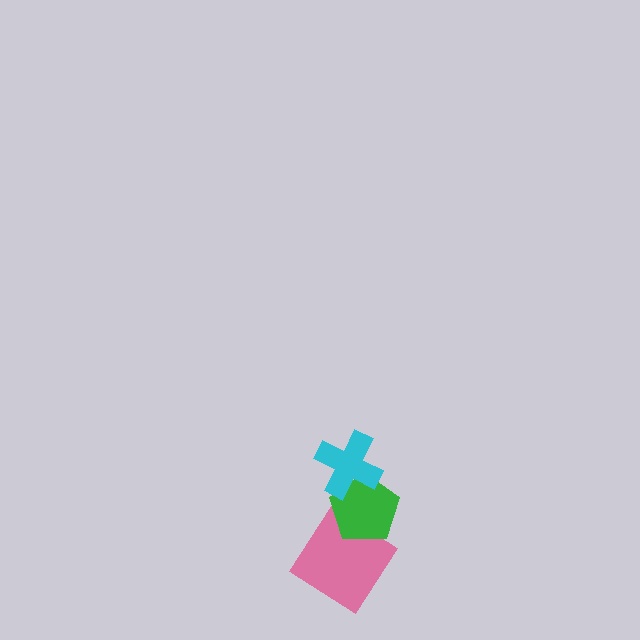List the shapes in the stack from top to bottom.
From top to bottom: the cyan cross, the green pentagon, the pink diamond.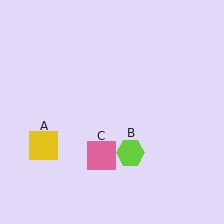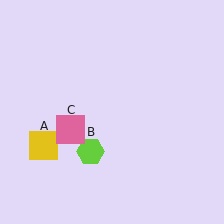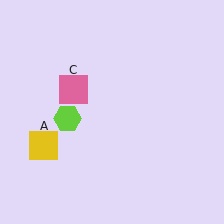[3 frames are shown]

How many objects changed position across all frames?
2 objects changed position: lime hexagon (object B), pink square (object C).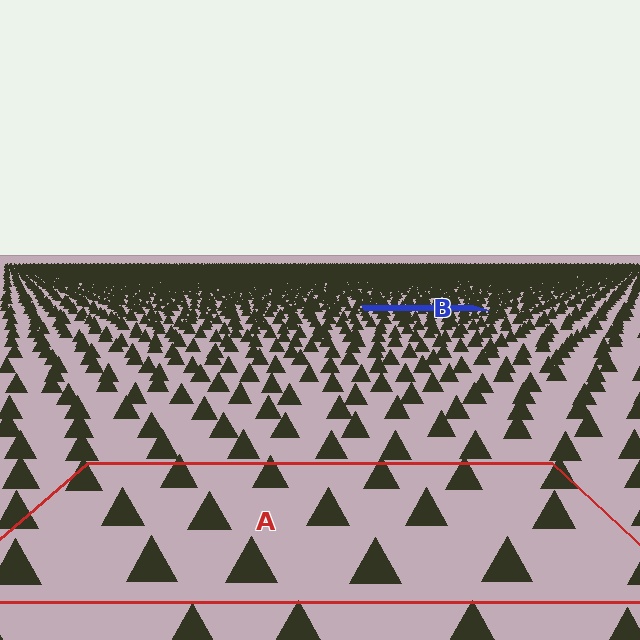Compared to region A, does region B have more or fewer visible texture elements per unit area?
Region B has more texture elements per unit area — they are packed more densely because it is farther away.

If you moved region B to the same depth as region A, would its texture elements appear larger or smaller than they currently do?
They would appear larger. At a closer depth, the same texture elements are projected at a bigger on-screen size.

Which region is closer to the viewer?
Region A is closer. The texture elements there are larger and more spread out.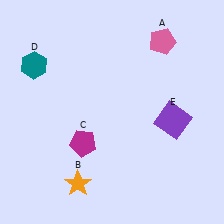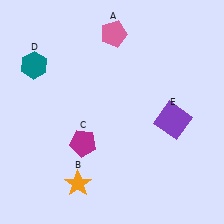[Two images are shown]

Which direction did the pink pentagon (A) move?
The pink pentagon (A) moved left.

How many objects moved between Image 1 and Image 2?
1 object moved between the two images.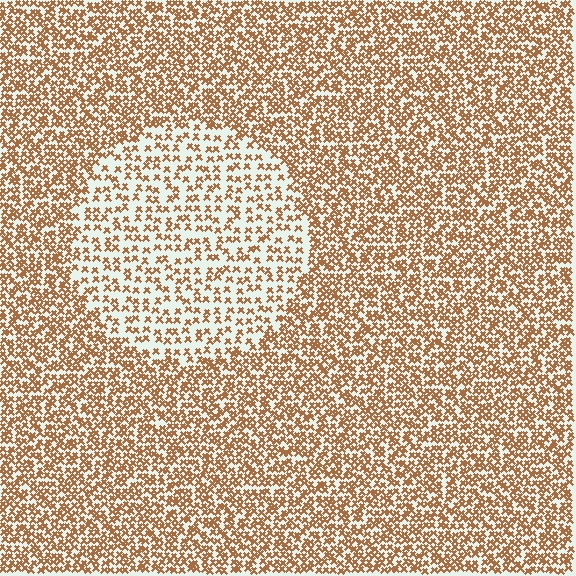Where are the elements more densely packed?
The elements are more densely packed outside the circle boundary.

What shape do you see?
I see a circle.